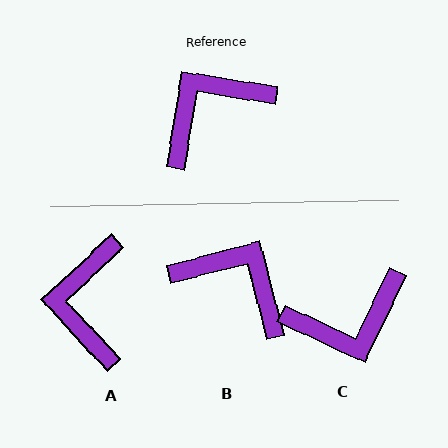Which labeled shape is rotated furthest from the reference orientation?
C, about 164 degrees away.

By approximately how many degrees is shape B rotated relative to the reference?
Approximately 66 degrees clockwise.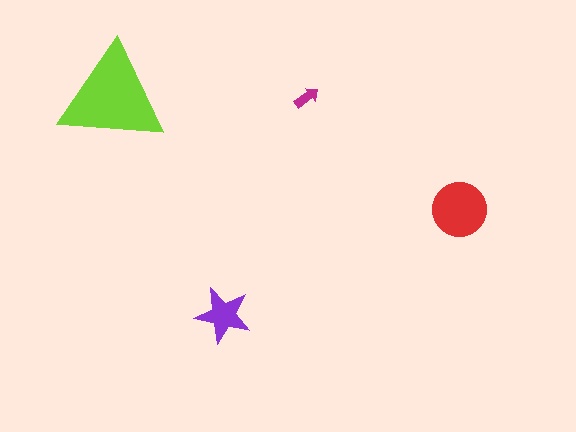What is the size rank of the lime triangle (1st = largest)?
1st.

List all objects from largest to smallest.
The lime triangle, the red circle, the purple star, the magenta arrow.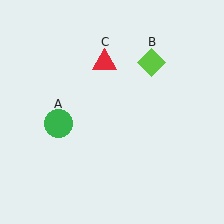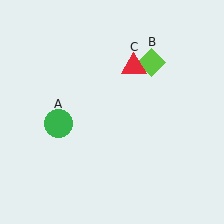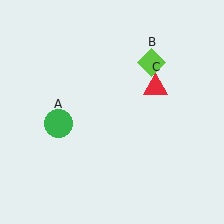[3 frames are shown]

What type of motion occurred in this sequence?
The red triangle (object C) rotated clockwise around the center of the scene.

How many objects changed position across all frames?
1 object changed position: red triangle (object C).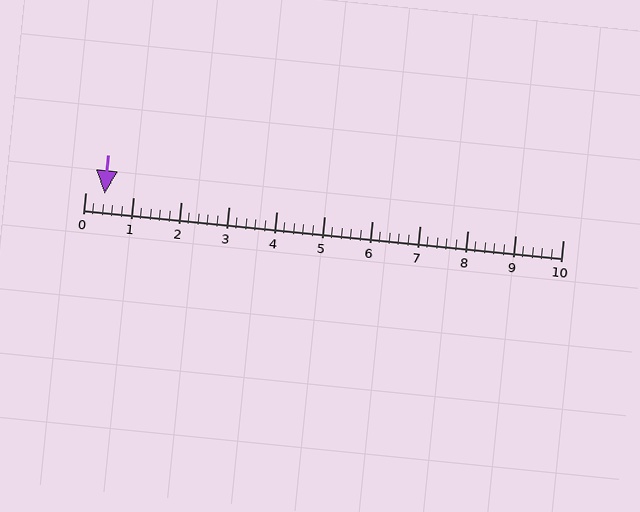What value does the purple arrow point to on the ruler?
The purple arrow points to approximately 0.4.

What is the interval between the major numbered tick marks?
The major tick marks are spaced 1 units apart.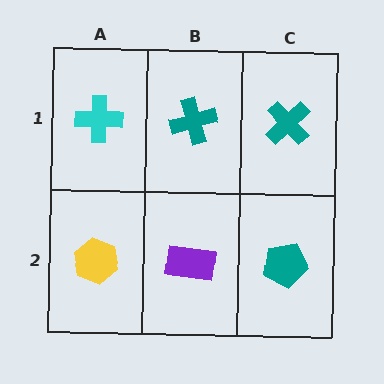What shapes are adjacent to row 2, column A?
A cyan cross (row 1, column A), a purple rectangle (row 2, column B).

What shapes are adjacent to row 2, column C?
A teal cross (row 1, column C), a purple rectangle (row 2, column B).